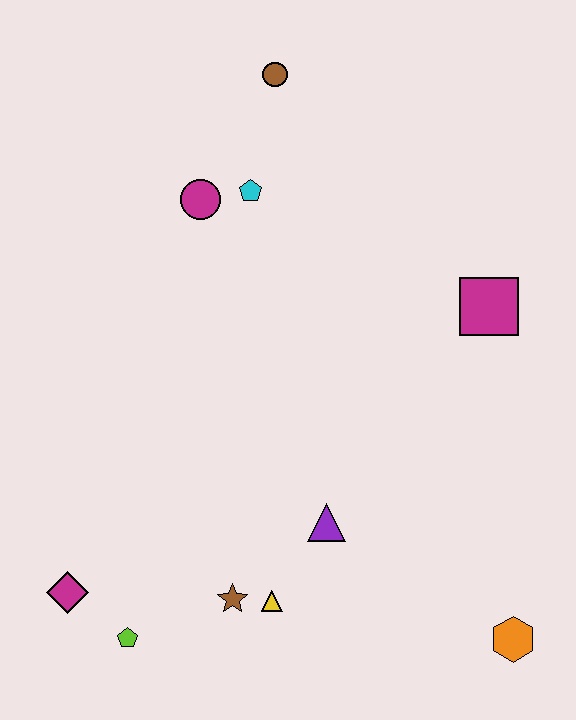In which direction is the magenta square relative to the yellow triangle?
The magenta square is above the yellow triangle.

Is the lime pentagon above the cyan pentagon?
No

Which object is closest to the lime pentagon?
The magenta diamond is closest to the lime pentagon.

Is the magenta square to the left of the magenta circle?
No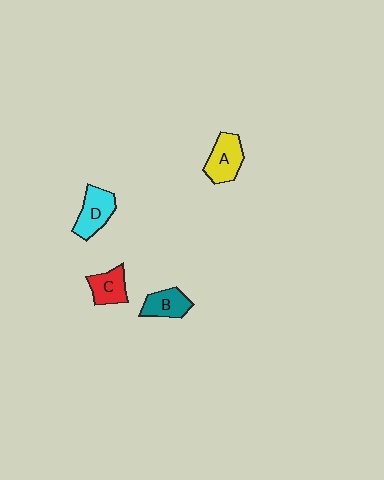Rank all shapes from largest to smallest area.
From largest to smallest: A (yellow), D (cyan), C (red), B (teal).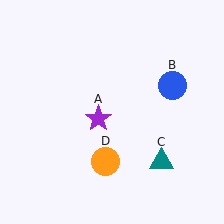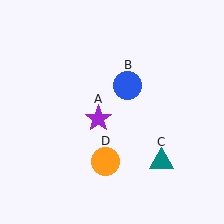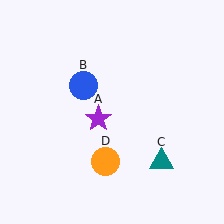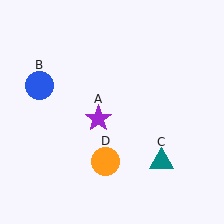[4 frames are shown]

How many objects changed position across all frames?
1 object changed position: blue circle (object B).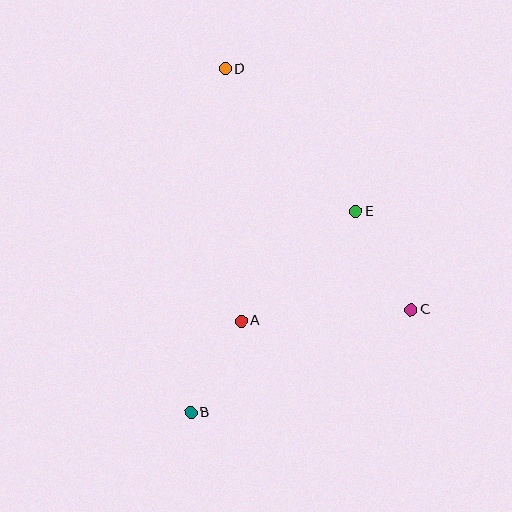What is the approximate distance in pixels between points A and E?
The distance between A and E is approximately 159 pixels.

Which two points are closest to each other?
Points A and B are closest to each other.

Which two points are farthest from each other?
Points B and D are farthest from each other.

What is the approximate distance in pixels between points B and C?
The distance between B and C is approximately 243 pixels.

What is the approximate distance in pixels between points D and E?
The distance between D and E is approximately 194 pixels.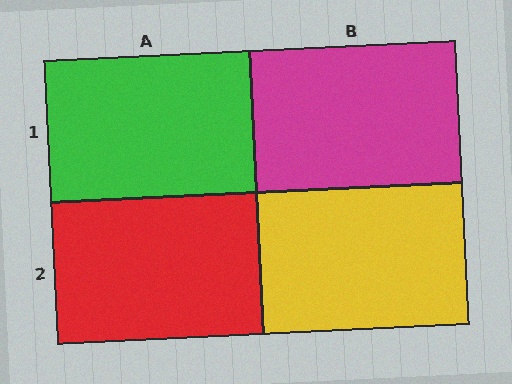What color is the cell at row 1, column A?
Green.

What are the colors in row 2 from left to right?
Red, yellow.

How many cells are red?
1 cell is red.